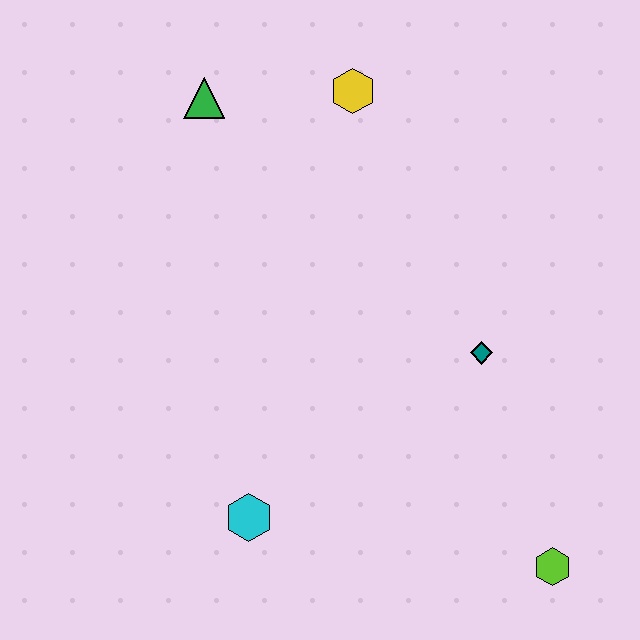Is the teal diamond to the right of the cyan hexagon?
Yes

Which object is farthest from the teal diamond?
The green triangle is farthest from the teal diamond.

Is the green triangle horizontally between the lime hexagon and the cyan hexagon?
No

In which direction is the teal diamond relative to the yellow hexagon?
The teal diamond is below the yellow hexagon.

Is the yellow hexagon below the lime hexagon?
No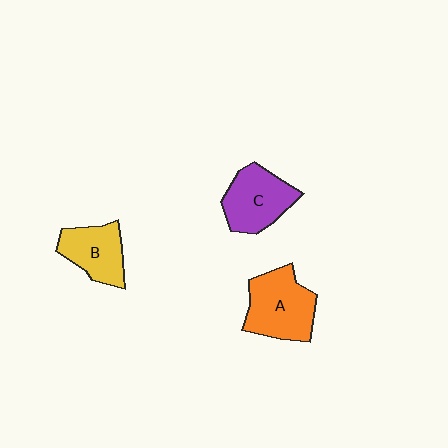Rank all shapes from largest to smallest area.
From largest to smallest: A (orange), C (purple), B (yellow).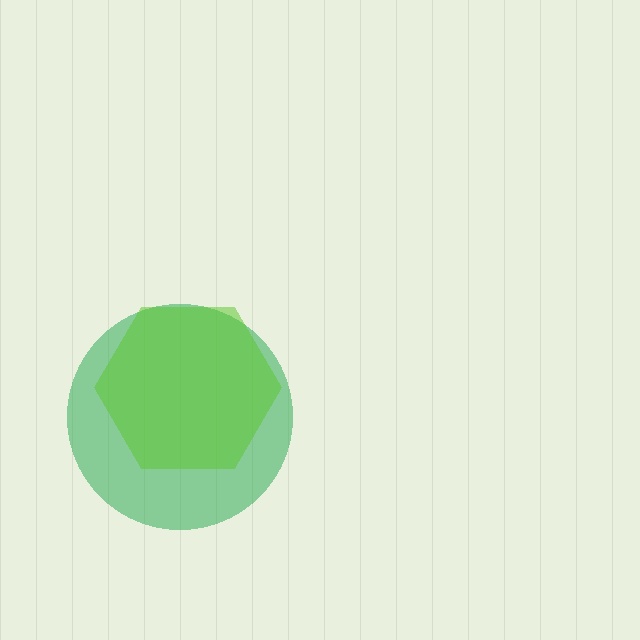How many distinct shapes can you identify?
There are 2 distinct shapes: a green circle, a lime hexagon.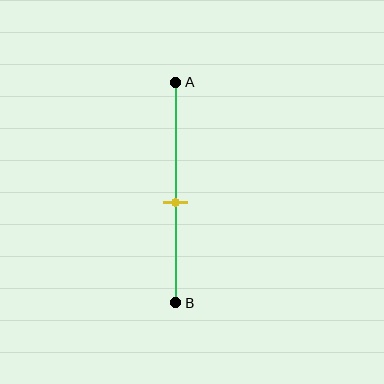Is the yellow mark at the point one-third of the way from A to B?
No, the mark is at about 55% from A, not at the 33% one-third point.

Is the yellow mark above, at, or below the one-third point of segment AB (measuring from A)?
The yellow mark is below the one-third point of segment AB.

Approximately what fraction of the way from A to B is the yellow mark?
The yellow mark is approximately 55% of the way from A to B.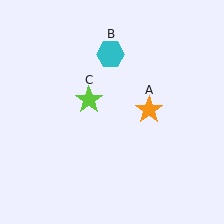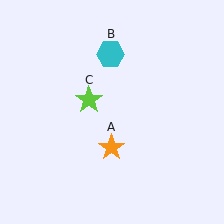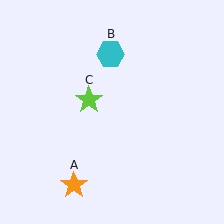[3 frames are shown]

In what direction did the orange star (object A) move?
The orange star (object A) moved down and to the left.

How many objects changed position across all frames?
1 object changed position: orange star (object A).